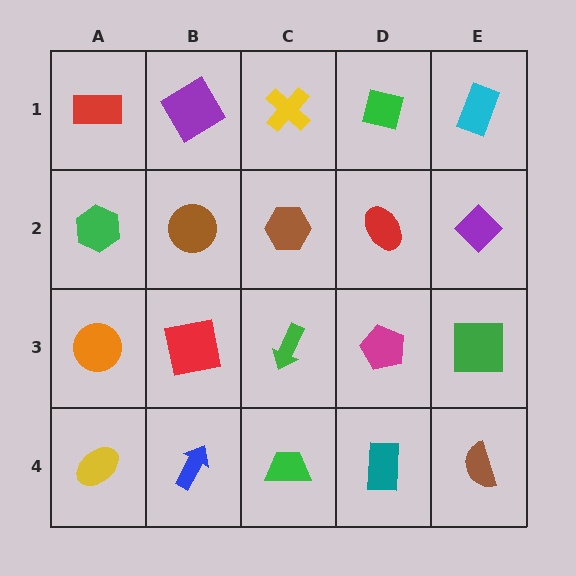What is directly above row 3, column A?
A green hexagon.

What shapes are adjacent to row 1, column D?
A red ellipse (row 2, column D), a yellow cross (row 1, column C), a cyan rectangle (row 1, column E).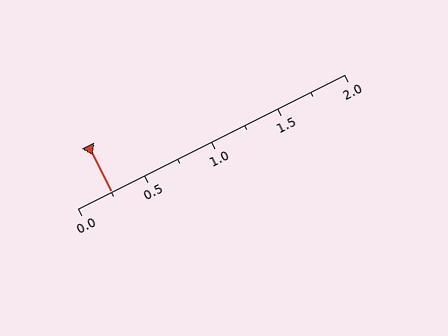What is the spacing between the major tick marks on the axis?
The major ticks are spaced 0.5 apart.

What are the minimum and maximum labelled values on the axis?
The axis runs from 0.0 to 2.0.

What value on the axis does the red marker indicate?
The marker indicates approximately 0.25.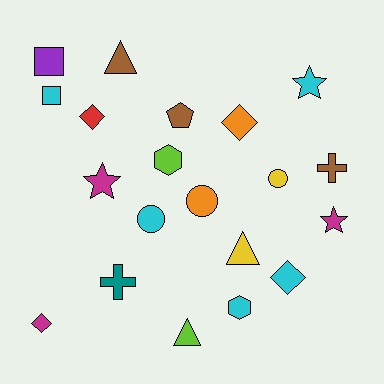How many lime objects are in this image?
There are 2 lime objects.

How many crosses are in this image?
There are 2 crosses.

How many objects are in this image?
There are 20 objects.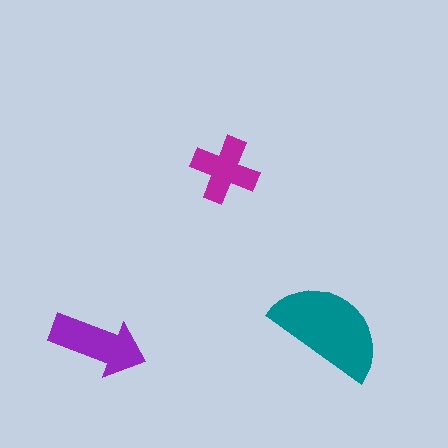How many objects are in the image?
There are 3 objects in the image.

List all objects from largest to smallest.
The teal semicircle, the purple arrow, the magenta cross.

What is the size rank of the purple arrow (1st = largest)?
2nd.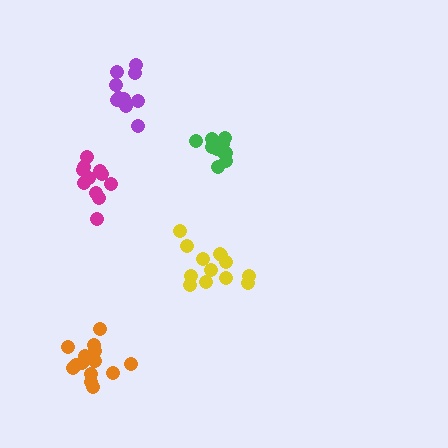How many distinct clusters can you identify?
There are 5 distinct clusters.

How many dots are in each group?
Group 1: 13 dots, Group 2: 10 dots, Group 3: 15 dots, Group 4: 10 dots, Group 5: 11 dots (59 total).